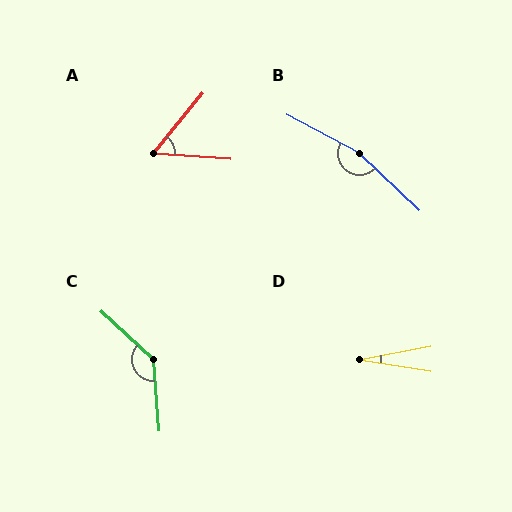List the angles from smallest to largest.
D (20°), A (54°), C (137°), B (164°).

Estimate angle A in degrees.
Approximately 54 degrees.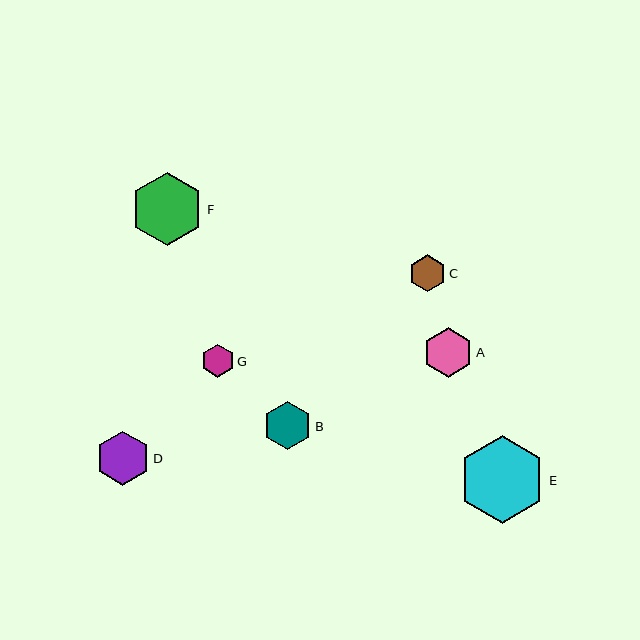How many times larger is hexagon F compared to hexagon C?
Hexagon F is approximately 2.0 times the size of hexagon C.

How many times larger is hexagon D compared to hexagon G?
Hexagon D is approximately 1.6 times the size of hexagon G.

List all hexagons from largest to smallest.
From largest to smallest: E, F, D, A, B, C, G.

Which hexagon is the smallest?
Hexagon G is the smallest with a size of approximately 33 pixels.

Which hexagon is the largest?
Hexagon E is the largest with a size of approximately 87 pixels.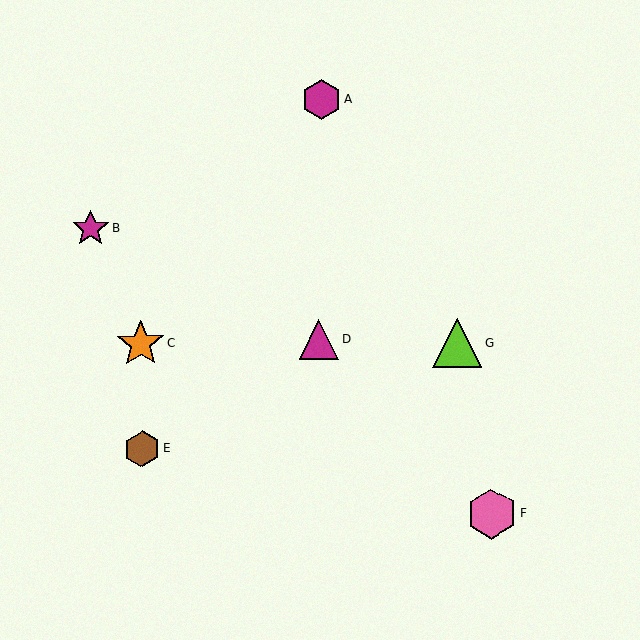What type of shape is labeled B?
Shape B is a magenta star.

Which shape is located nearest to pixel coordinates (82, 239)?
The magenta star (labeled B) at (91, 228) is nearest to that location.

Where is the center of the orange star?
The center of the orange star is at (141, 344).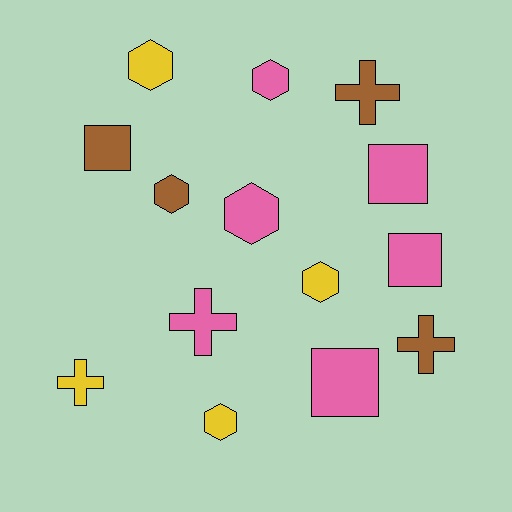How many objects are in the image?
There are 14 objects.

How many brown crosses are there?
There are 2 brown crosses.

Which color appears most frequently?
Pink, with 6 objects.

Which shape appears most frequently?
Hexagon, with 6 objects.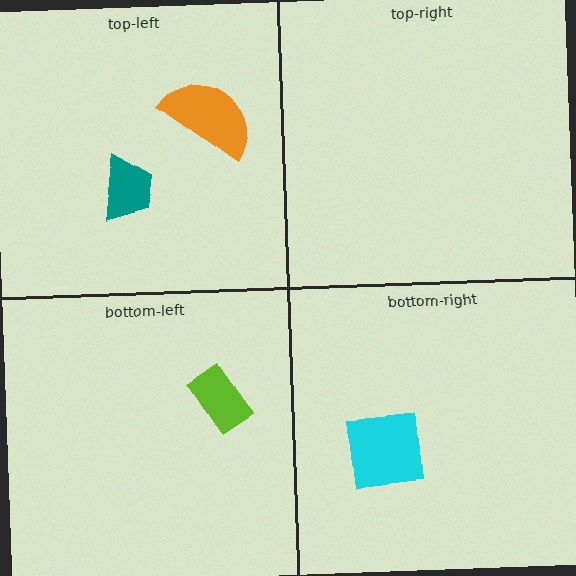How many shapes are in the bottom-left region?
1.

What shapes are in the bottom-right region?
The cyan square.